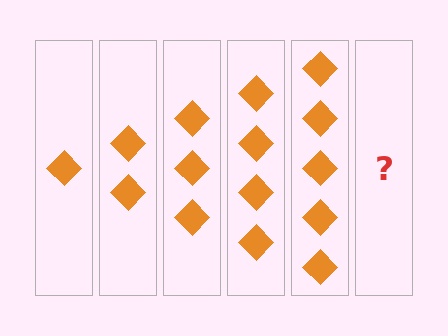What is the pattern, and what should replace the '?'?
The pattern is that each step adds one more diamond. The '?' should be 6 diamonds.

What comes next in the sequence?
The next element should be 6 diamonds.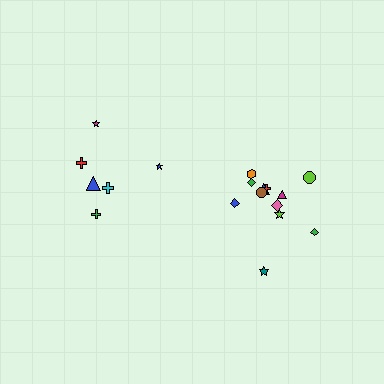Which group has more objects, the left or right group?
The right group.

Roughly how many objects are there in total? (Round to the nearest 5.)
Roughly 20 objects in total.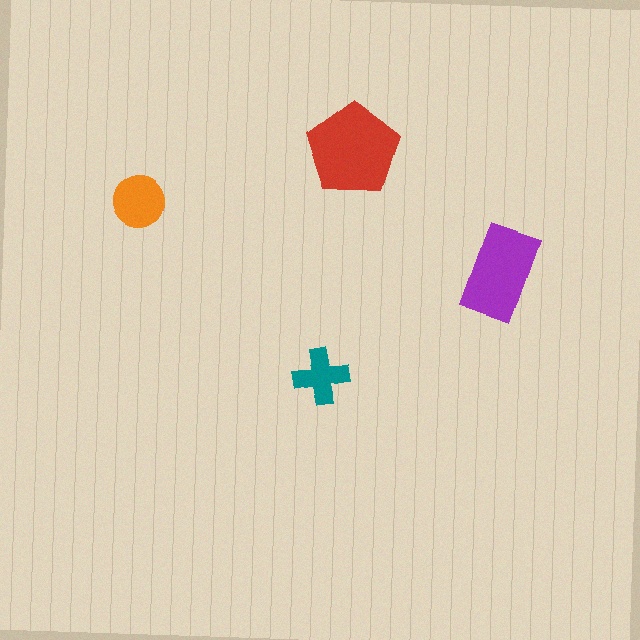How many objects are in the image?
There are 4 objects in the image.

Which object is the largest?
The red pentagon.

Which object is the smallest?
The teal cross.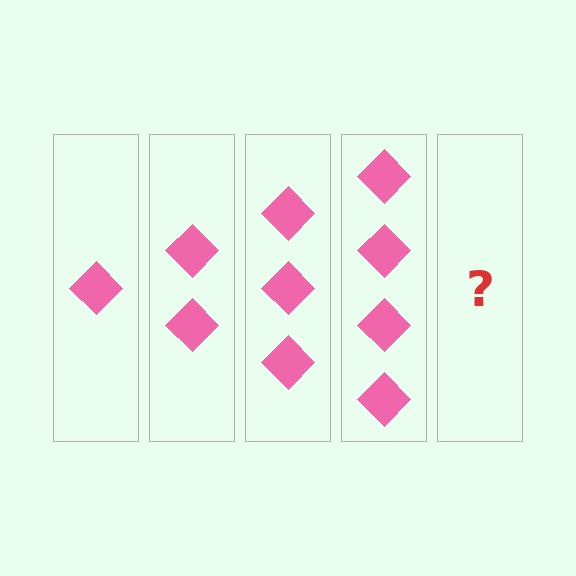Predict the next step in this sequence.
The next step is 5 diamonds.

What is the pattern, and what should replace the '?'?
The pattern is that each step adds one more diamond. The '?' should be 5 diamonds.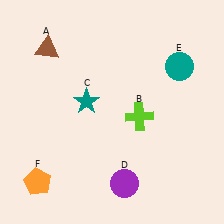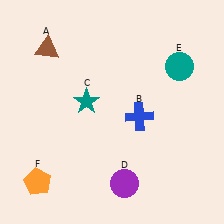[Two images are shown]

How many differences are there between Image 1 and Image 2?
There is 1 difference between the two images.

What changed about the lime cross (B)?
In Image 1, B is lime. In Image 2, it changed to blue.